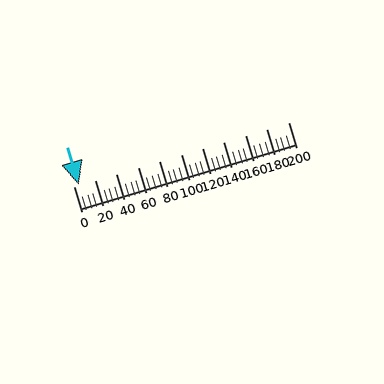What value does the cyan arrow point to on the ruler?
The cyan arrow points to approximately 5.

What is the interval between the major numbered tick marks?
The major tick marks are spaced 20 units apart.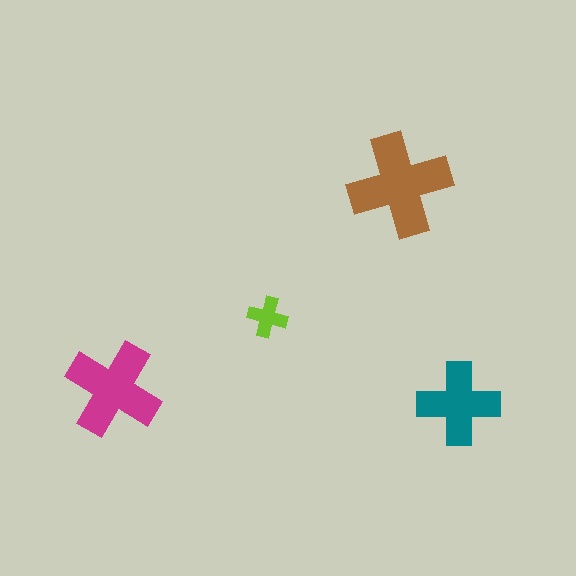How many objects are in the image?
There are 4 objects in the image.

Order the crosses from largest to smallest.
the brown one, the magenta one, the teal one, the lime one.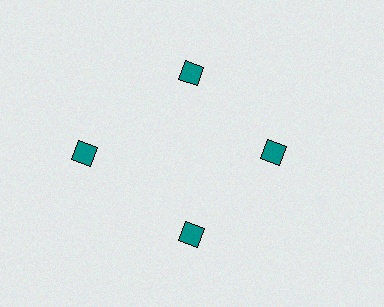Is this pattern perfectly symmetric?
No. The 4 teal diamonds are arranged in a ring, but one element near the 9 o'clock position is pushed outward from the center, breaking the 4-fold rotational symmetry.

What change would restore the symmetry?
The symmetry would be restored by moving it inward, back onto the ring so that all 4 diamonds sit at equal angles and equal distance from the center.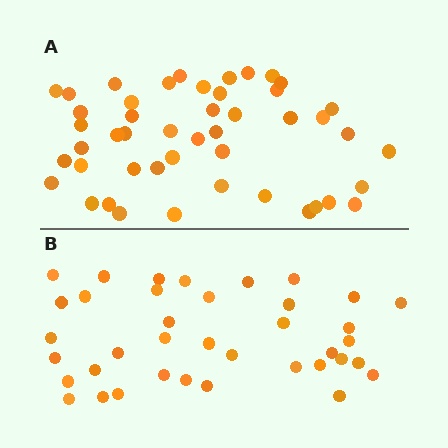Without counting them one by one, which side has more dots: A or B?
Region A (the top region) has more dots.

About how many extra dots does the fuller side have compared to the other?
Region A has roughly 8 or so more dots than region B.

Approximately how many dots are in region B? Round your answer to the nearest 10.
About 40 dots. (The exact count is 38, which rounds to 40.)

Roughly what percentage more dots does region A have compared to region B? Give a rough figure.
About 25% more.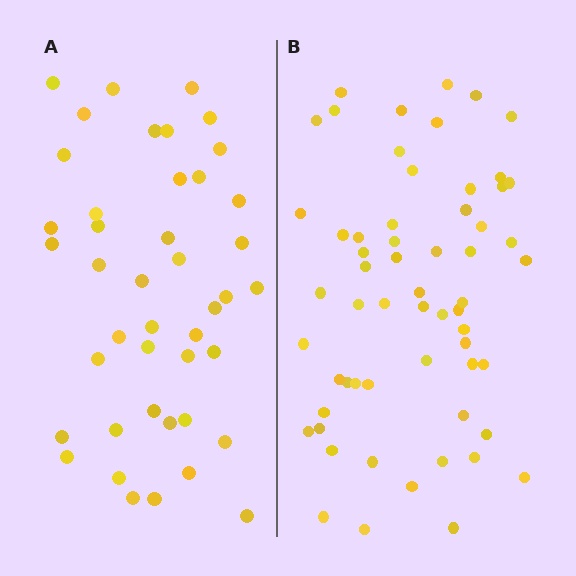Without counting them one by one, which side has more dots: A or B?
Region B (the right region) has more dots.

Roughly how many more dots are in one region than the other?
Region B has approximately 15 more dots than region A.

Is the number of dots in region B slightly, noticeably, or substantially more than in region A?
Region B has noticeably more, but not dramatically so. The ratio is roughly 1.4 to 1.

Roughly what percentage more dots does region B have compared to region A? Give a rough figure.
About 40% more.